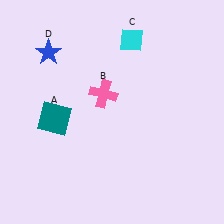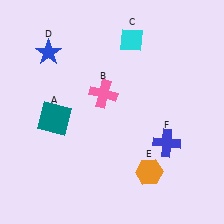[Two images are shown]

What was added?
An orange hexagon (E), a blue cross (F) were added in Image 2.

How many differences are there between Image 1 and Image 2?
There are 2 differences between the two images.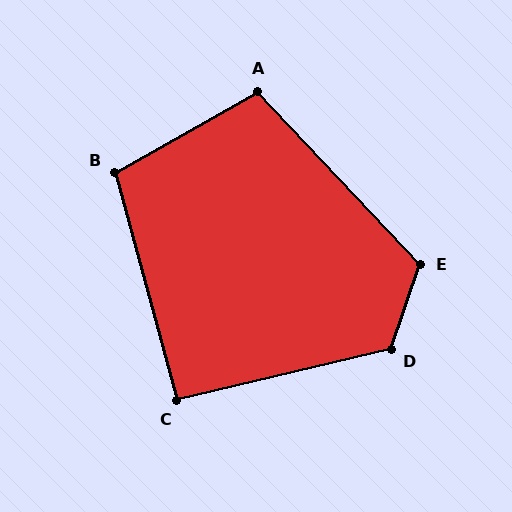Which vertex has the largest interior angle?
D, at approximately 122 degrees.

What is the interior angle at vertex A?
Approximately 104 degrees (obtuse).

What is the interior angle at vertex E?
Approximately 118 degrees (obtuse).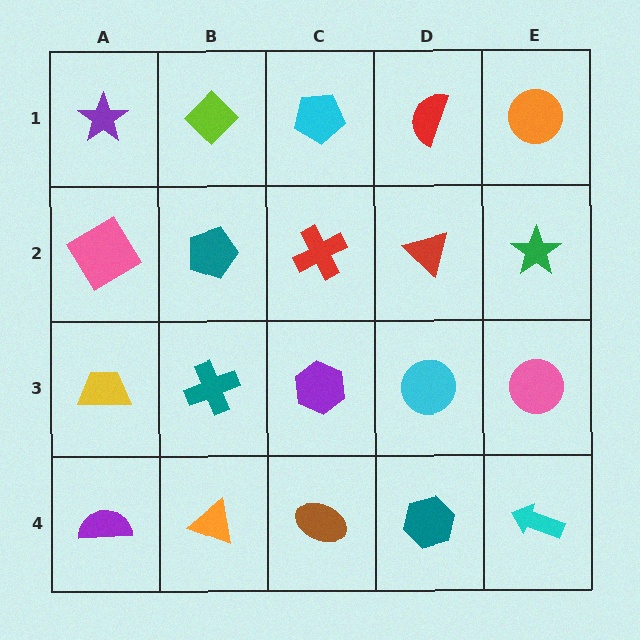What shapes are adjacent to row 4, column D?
A cyan circle (row 3, column D), a brown ellipse (row 4, column C), a cyan arrow (row 4, column E).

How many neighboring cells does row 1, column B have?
3.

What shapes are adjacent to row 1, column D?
A red triangle (row 2, column D), a cyan pentagon (row 1, column C), an orange circle (row 1, column E).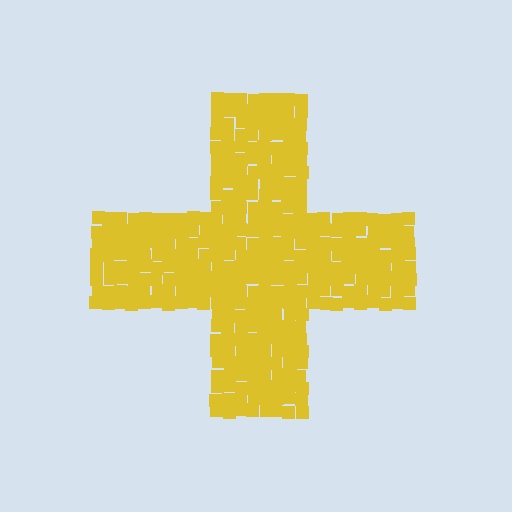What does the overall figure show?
The overall figure shows a cross.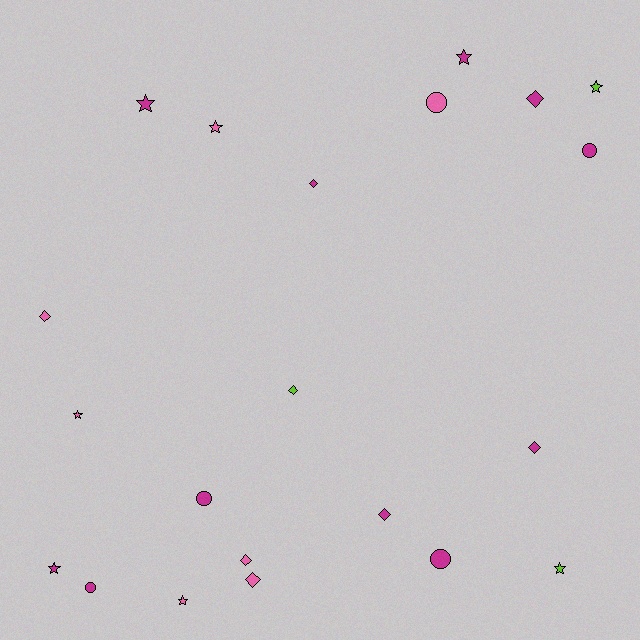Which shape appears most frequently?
Star, with 8 objects.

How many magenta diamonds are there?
There are 4 magenta diamonds.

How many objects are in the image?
There are 21 objects.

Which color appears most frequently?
Magenta, with 11 objects.